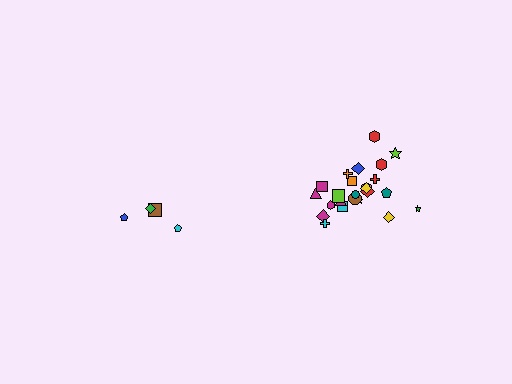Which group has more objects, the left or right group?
The right group.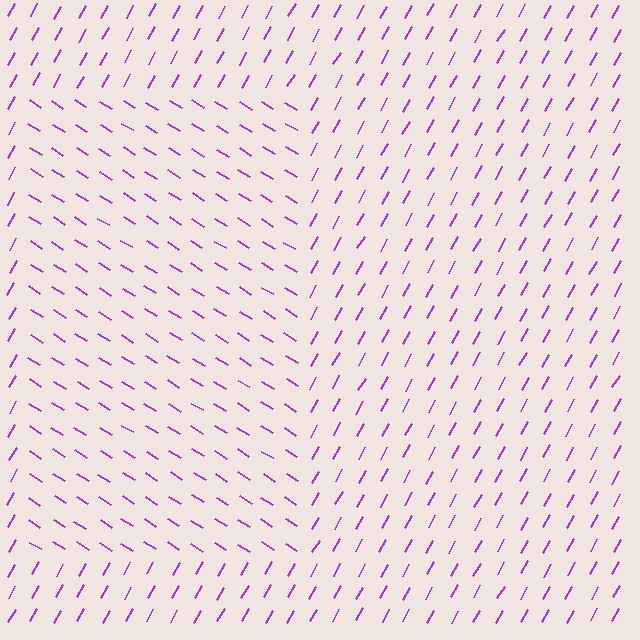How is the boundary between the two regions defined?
The boundary is defined purely by a change in line orientation (approximately 87 degrees difference). All lines are the same color and thickness.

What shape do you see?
I see a rectangle.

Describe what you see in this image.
The image is filled with small purple line segments. A rectangle region in the image has lines oriented differently from the surrounding lines, creating a visible texture boundary.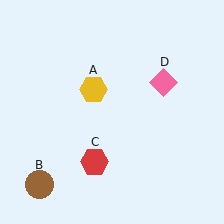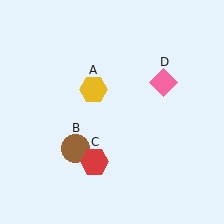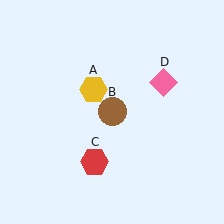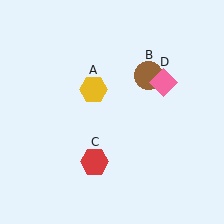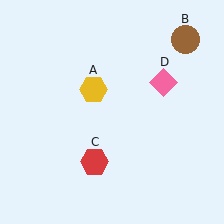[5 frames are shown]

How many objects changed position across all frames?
1 object changed position: brown circle (object B).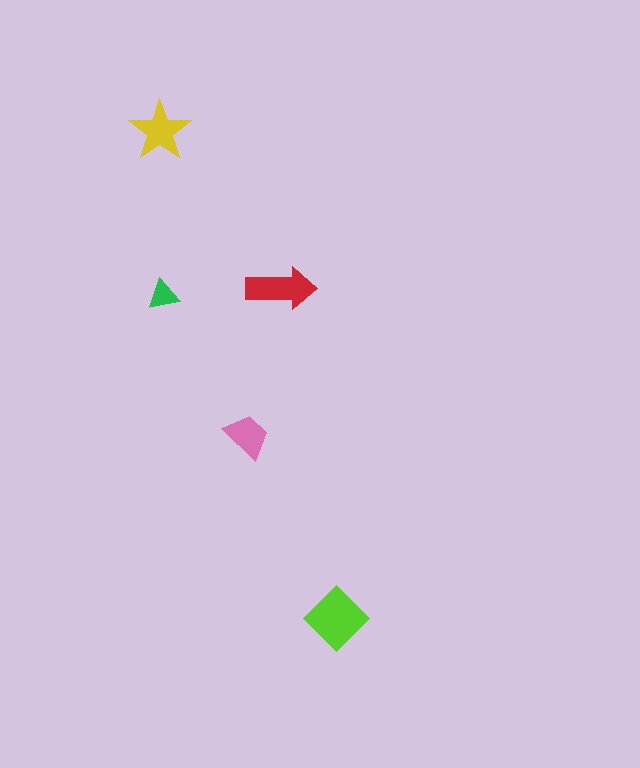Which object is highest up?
The yellow star is topmost.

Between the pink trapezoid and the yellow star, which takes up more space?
The yellow star.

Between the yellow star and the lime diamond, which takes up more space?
The lime diamond.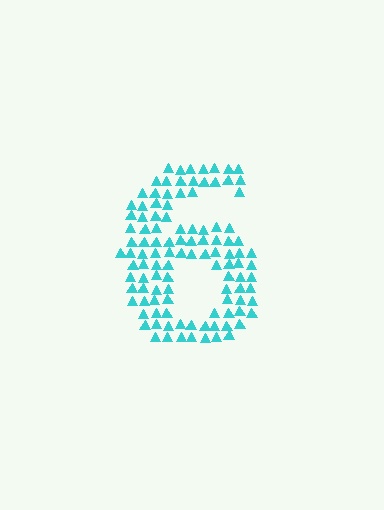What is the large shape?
The large shape is the digit 6.